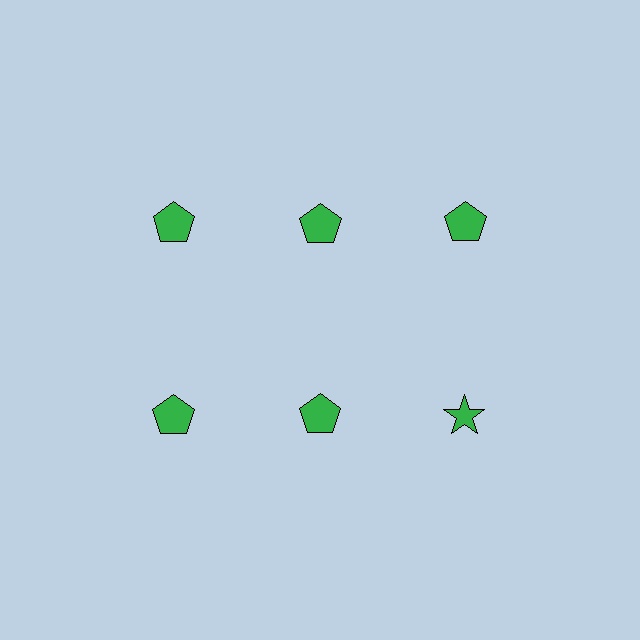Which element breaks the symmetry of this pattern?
The green star in the second row, center column breaks the symmetry. All other shapes are green pentagons.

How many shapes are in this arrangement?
There are 6 shapes arranged in a grid pattern.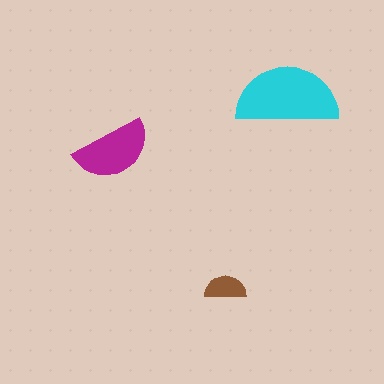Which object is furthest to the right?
The cyan semicircle is rightmost.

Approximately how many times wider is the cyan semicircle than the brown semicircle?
About 2.5 times wider.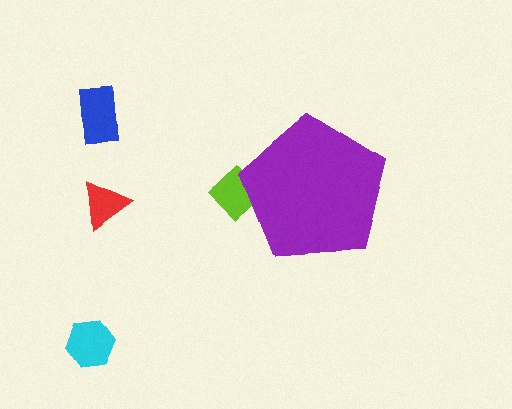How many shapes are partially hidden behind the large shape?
1 shape is partially hidden.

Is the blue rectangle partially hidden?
No, the blue rectangle is fully visible.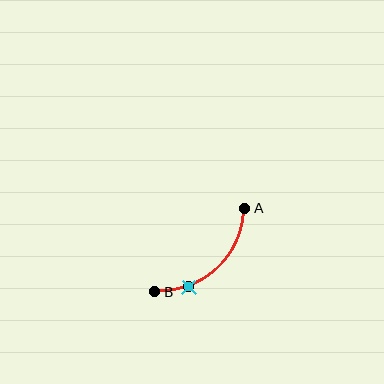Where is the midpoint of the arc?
The arc midpoint is the point on the curve farthest from the straight line joining A and B. It sits below and to the right of that line.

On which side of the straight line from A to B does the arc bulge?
The arc bulges below and to the right of the straight line connecting A and B.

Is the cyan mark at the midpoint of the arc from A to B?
No. The cyan mark lies on the arc but is closer to endpoint B. The arc midpoint would be at the point on the curve equidistant along the arc from both A and B.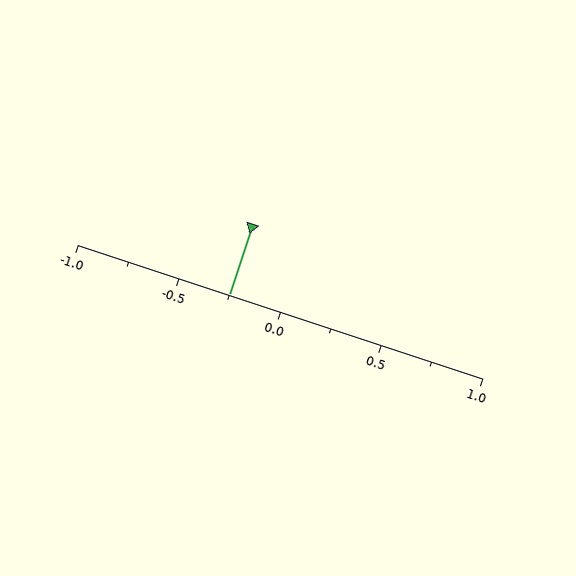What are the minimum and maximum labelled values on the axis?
The axis runs from -1.0 to 1.0.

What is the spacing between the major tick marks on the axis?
The major ticks are spaced 0.5 apart.